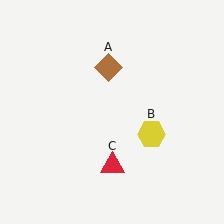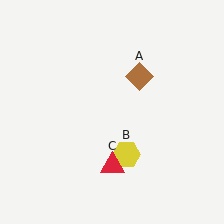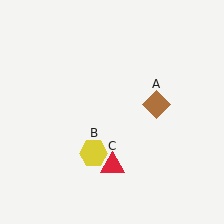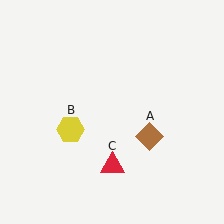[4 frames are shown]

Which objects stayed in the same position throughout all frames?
Red triangle (object C) remained stationary.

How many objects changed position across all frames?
2 objects changed position: brown diamond (object A), yellow hexagon (object B).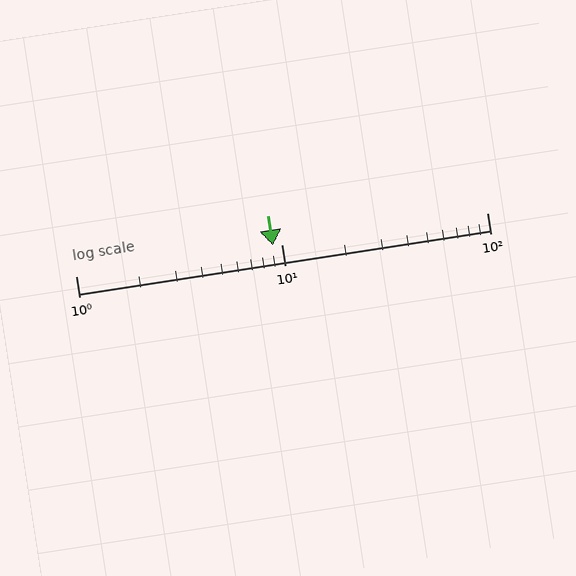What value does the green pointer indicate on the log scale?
The pointer indicates approximately 9.1.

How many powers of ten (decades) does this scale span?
The scale spans 2 decades, from 1 to 100.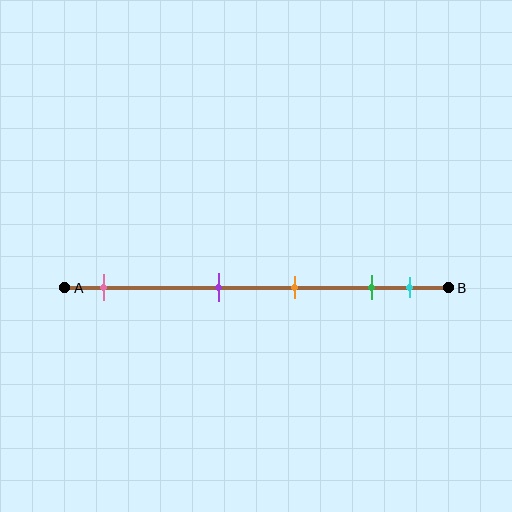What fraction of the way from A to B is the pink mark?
The pink mark is approximately 10% (0.1) of the way from A to B.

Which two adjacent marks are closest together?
The green and cyan marks are the closest adjacent pair.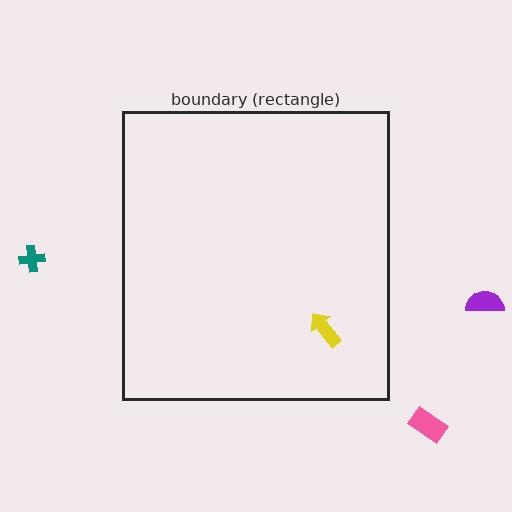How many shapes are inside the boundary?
1 inside, 3 outside.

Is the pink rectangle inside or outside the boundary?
Outside.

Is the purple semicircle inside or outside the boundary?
Outside.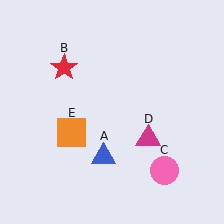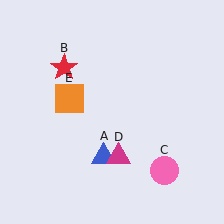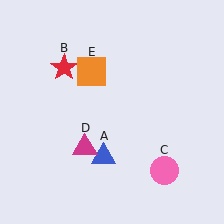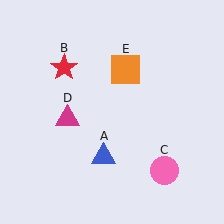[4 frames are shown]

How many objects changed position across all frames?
2 objects changed position: magenta triangle (object D), orange square (object E).